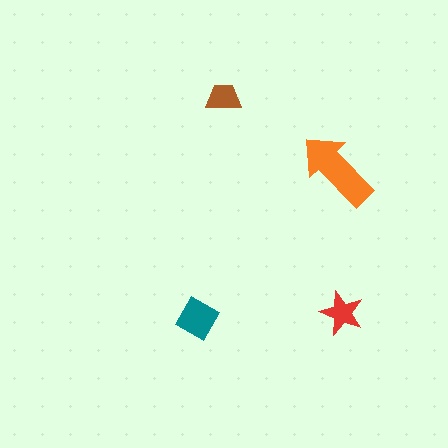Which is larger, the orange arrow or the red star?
The orange arrow.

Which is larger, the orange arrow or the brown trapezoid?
The orange arrow.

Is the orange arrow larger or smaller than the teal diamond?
Larger.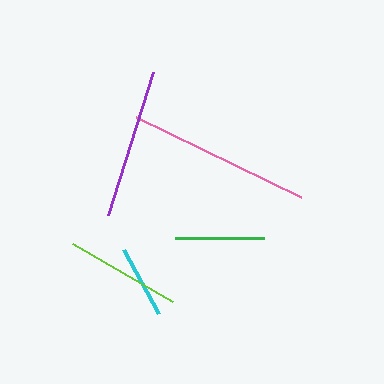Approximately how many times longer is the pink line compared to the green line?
The pink line is approximately 2.1 times the length of the green line.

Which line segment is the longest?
The pink line is the longest at approximately 183 pixels.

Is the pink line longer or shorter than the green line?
The pink line is longer than the green line.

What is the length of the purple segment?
The purple segment is approximately 149 pixels long.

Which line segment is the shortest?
The cyan line is the shortest at approximately 73 pixels.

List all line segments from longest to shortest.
From longest to shortest: pink, purple, lime, green, cyan.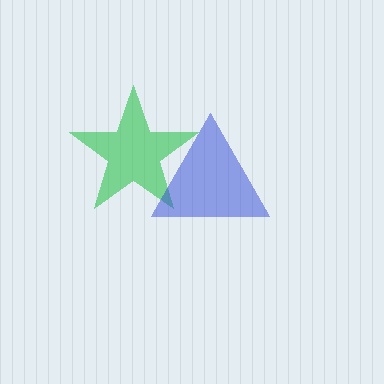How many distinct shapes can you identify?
There are 2 distinct shapes: a green star, a blue triangle.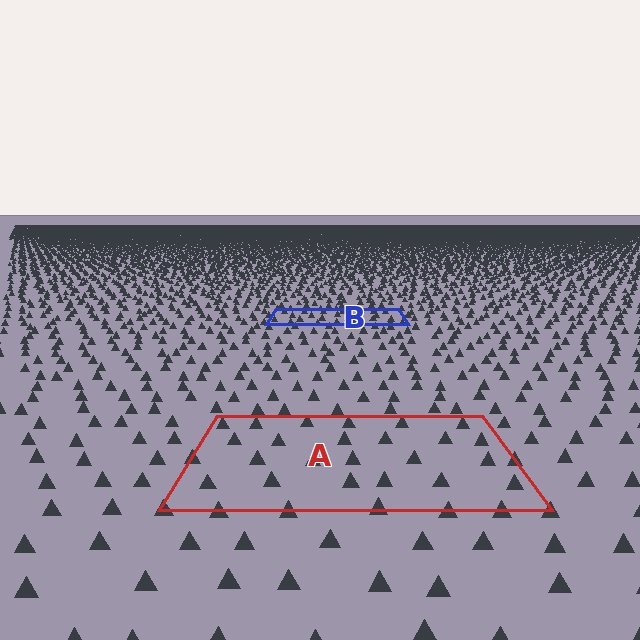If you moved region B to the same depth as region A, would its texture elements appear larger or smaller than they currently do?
They would appear larger. At a closer depth, the same texture elements are projected at a bigger on-screen size.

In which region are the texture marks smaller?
The texture marks are smaller in region B, because it is farther away.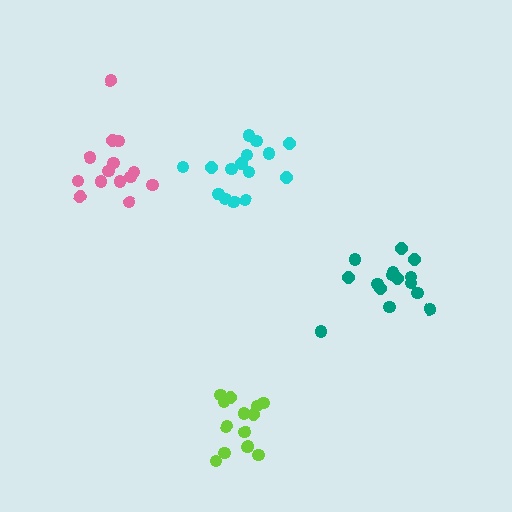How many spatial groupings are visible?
There are 4 spatial groupings.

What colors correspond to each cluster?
The clusters are colored: pink, cyan, lime, teal.